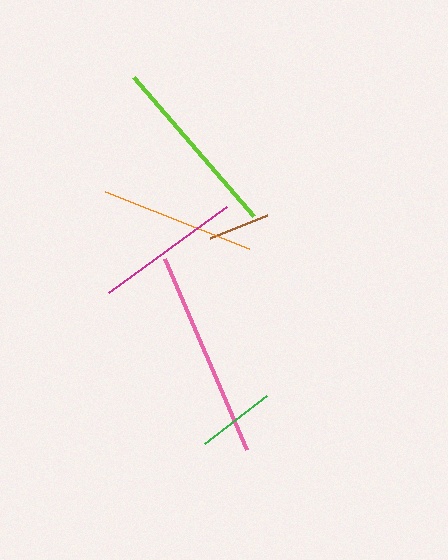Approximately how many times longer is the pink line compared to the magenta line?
The pink line is approximately 1.4 times the length of the magenta line.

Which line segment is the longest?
The pink line is the longest at approximately 207 pixels.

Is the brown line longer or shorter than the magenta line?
The magenta line is longer than the brown line.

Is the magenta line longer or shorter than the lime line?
The lime line is longer than the magenta line.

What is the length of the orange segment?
The orange segment is approximately 155 pixels long.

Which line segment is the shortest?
The brown line is the shortest at approximately 61 pixels.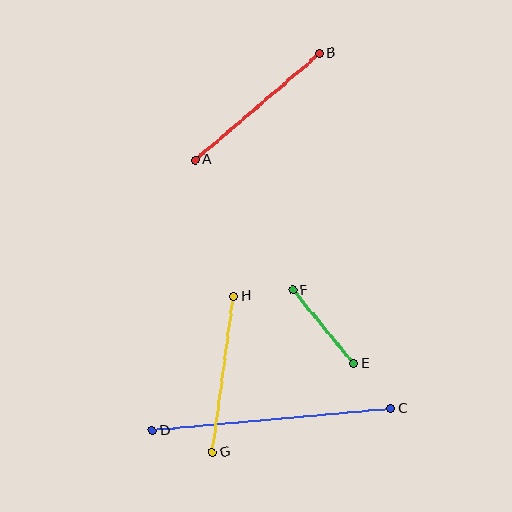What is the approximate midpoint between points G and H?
The midpoint is at approximately (223, 374) pixels.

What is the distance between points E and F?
The distance is approximately 96 pixels.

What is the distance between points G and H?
The distance is approximately 157 pixels.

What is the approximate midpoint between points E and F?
The midpoint is at approximately (323, 327) pixels.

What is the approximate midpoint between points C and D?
The midpoint is at approximately (271, 419) pixels.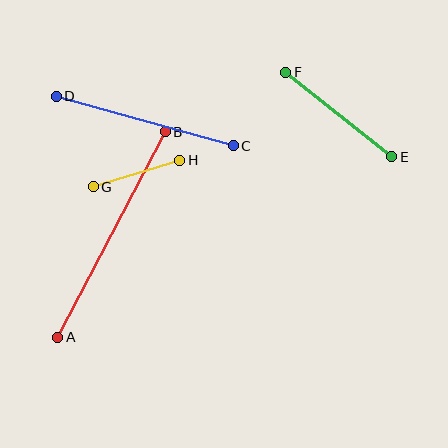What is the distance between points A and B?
The distance is approximately 232 pixels.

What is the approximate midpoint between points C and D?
The midpoint is at approximately (145, 121) pixels.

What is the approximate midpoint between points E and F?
The midpoint is at approximately (339, 114) pixels.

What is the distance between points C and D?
The distance is approximately 184 pixels.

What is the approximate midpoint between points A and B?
The midpoint is at approximately (112, 235) pixels.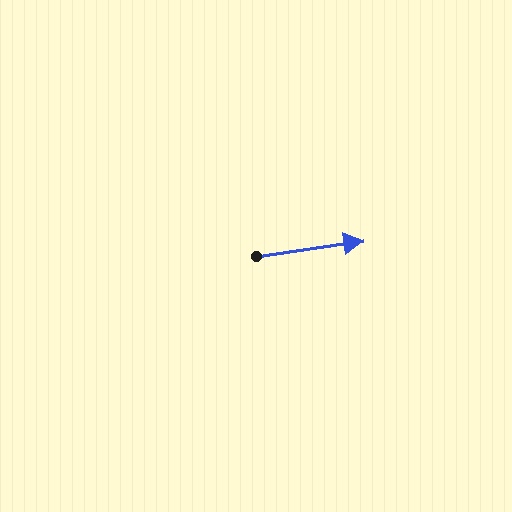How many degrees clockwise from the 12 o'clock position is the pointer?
Approximately 82 degrees.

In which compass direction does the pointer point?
East.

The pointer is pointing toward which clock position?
Roughly 3 o'clock.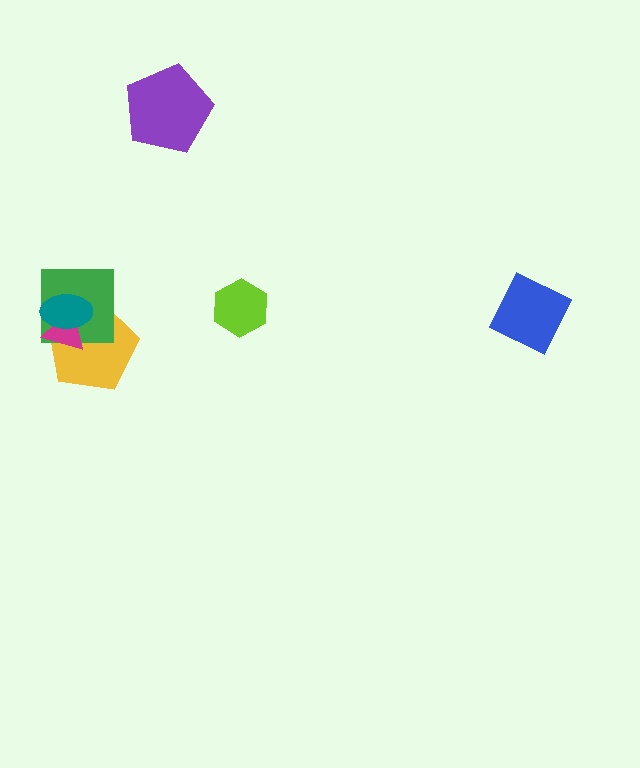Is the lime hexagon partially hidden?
No, no other shape covers it.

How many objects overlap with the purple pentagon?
0 objects overlap with the purple pentagon.